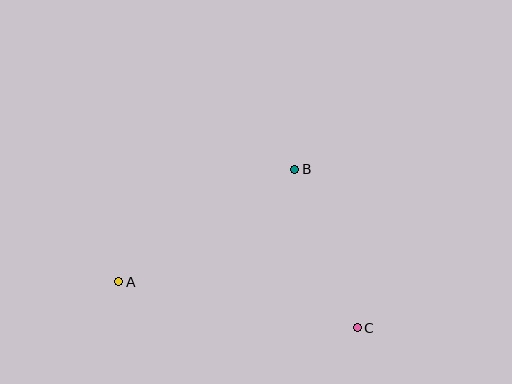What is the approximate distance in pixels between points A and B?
The distance between A and B is approximately 209 pixels.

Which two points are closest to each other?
Points B and C are closest to each other.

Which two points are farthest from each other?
Points A and C are farthest from each other.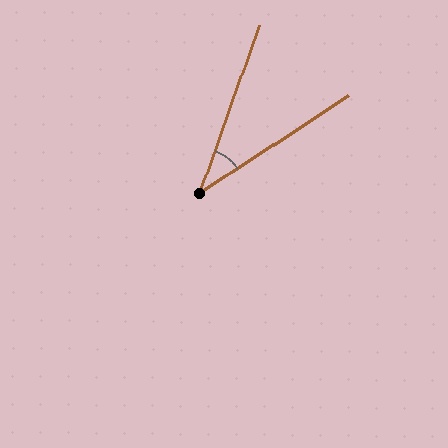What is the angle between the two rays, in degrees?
Approximately 37 degrees.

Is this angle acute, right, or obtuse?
It is acute.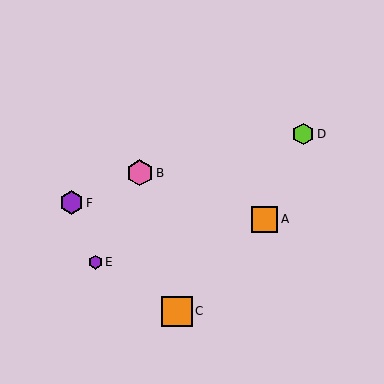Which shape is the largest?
The orange square (labeled C) is the largest.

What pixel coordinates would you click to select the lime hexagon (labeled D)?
Click at (303, 134) to select the lime hexagon D.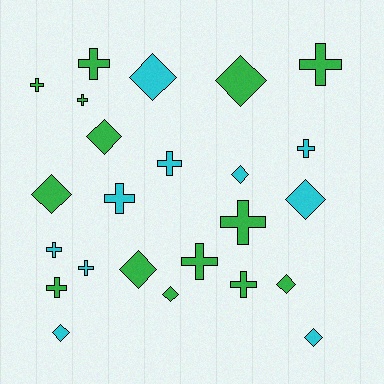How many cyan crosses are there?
There are 5 cyan crosses.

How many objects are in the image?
There are 24 objects.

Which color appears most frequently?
Green, with 14 objects.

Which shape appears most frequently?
Cross, with 13 objects.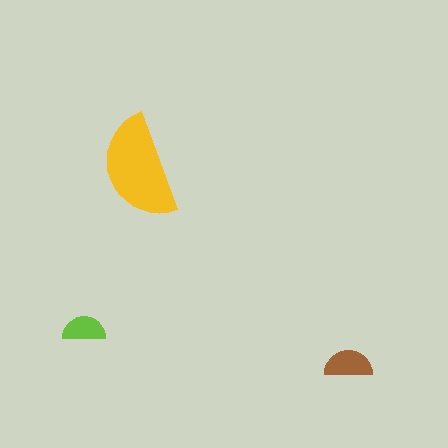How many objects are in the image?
There are 3 objects in the image.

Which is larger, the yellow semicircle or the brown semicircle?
The yellow one.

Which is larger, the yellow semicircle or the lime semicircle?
The yellow one.